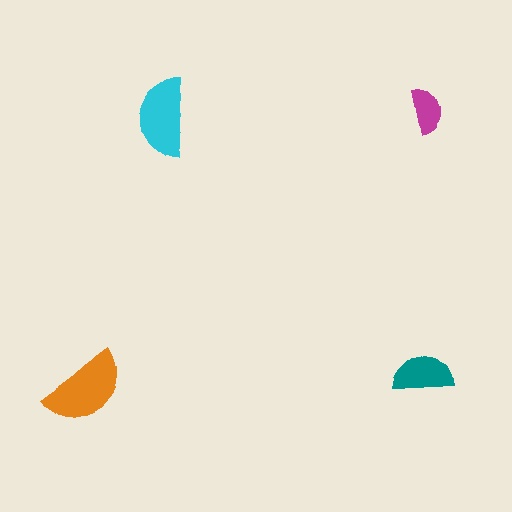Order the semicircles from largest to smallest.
the orange one, the cyan one, the teal one, the magenta one.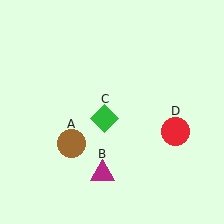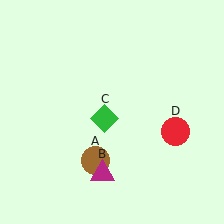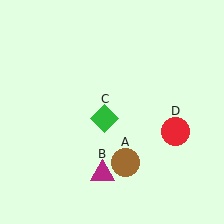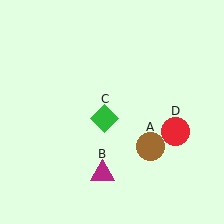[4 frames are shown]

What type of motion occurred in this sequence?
The brown circle (object A) rotated counterclockwise around the center of the scene.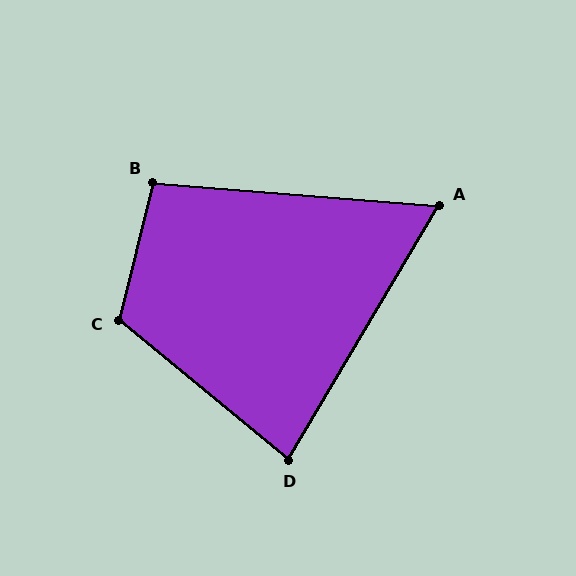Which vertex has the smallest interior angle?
A, at approximately 64 degrees.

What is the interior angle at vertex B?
Approximately 99 degrees (obtuse).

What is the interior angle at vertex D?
Approximately 81 degrees (acute).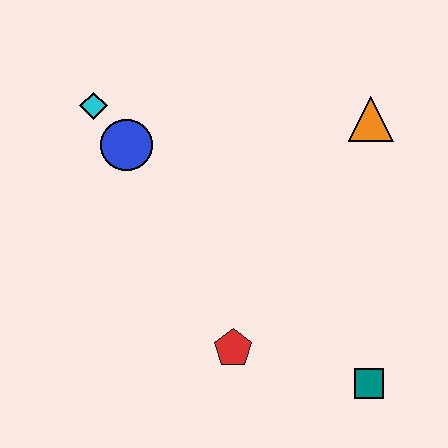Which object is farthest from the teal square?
The cyan diamond is farthest from the teal square.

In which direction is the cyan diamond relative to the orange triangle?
The cyan diamond is to the left of the orange triangle.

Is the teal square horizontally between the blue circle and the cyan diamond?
No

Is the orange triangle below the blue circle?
No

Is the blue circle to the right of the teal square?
No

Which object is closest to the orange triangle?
The blue circle is closest to the orange triangle.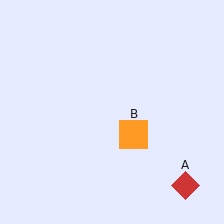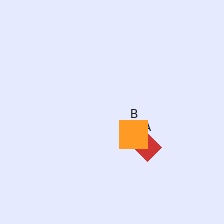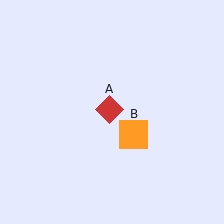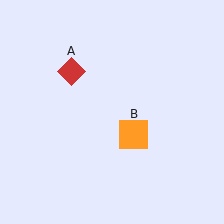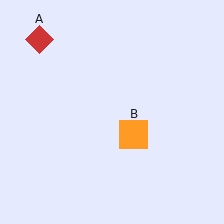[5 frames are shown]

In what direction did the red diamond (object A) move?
The red diamond (object A) moved up and to the left.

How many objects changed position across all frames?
1 object changed position: red diamond (object A).